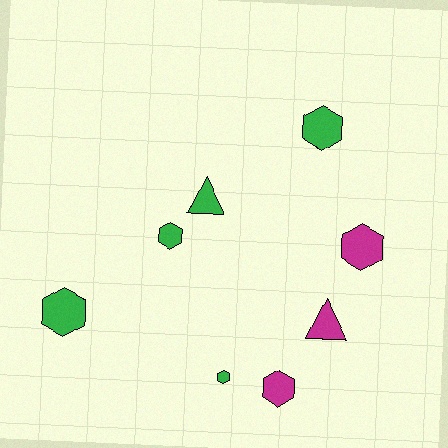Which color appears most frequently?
Green, with 5 objects.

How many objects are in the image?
There are 8 objects.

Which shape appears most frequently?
Hexagon, with 6 objects.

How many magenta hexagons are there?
There are 2 magenta hexagons.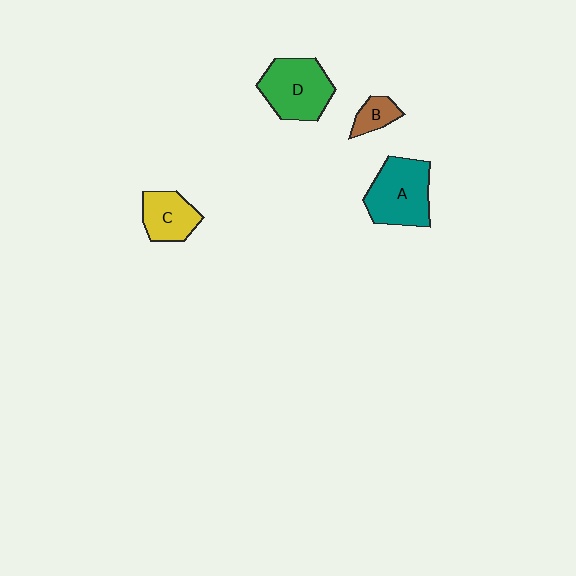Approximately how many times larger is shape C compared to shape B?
Approximately 1.9 times.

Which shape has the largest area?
Shape A (teal).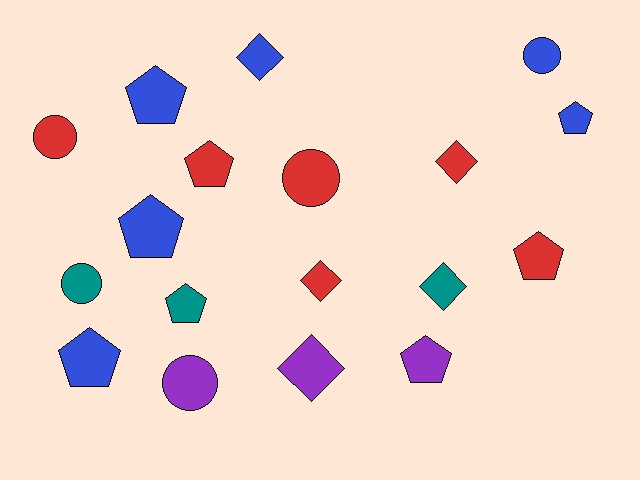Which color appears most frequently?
Blue, with 6 objects.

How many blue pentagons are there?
There are 4 blue pentagons.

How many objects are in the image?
There are 18 objects.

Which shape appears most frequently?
Pentagon, with 8 objects.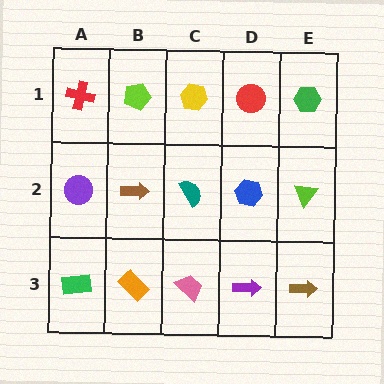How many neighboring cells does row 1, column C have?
3.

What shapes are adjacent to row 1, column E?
A lime triangle (row 2, column E), a red circle (row 1, column D).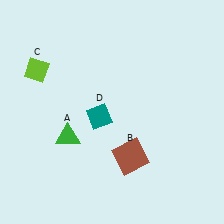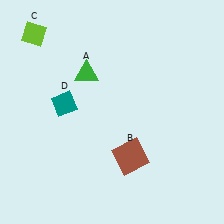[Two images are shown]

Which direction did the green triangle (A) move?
The green triangle (A) moved up.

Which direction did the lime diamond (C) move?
The lime diamond (C) moved up.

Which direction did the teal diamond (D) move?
The teal diamond (D) moved left.